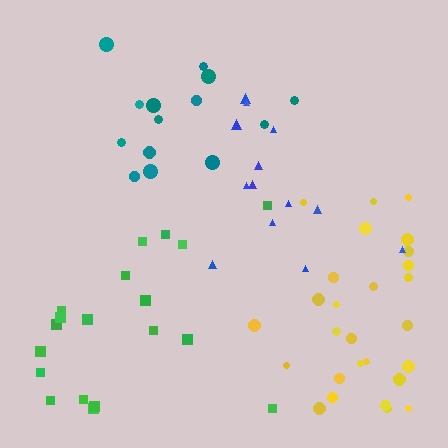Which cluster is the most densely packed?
Yellow.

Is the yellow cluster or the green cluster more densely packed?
Yellow.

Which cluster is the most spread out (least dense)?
Blue.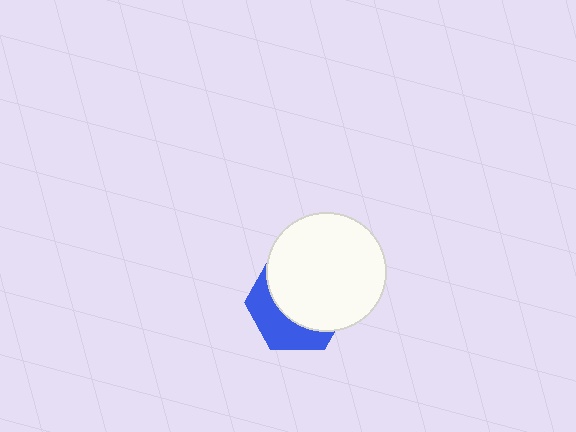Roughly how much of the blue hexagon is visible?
A small part of it is visible (roughly 36%).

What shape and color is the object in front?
The object in front is a white circle.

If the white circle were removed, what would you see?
You would see the complete blue hexagon.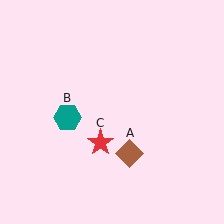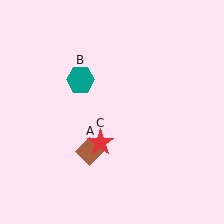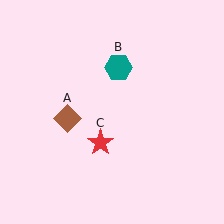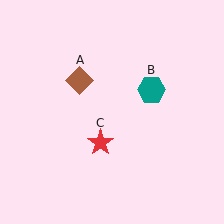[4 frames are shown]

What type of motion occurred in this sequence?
The brown diamond (object A), teal hexagon (object B) rotated clockwise around the center of the scene.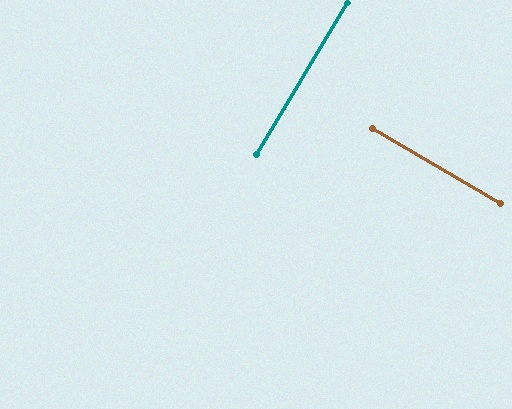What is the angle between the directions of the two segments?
Approximately 90 degrees.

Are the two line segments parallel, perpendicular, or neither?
Perpendicular — they meet at approximately 90°.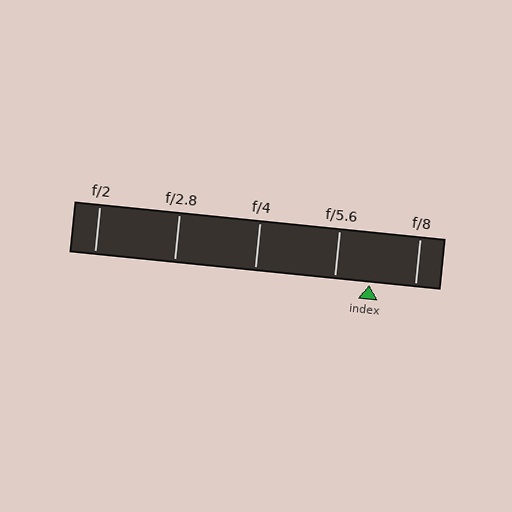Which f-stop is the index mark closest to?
The index mark is closest to f/5.6.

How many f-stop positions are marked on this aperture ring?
There are 5 f-stop positions marked.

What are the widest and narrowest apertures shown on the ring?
The widest aperture shown is f/2 and the narrowest is f/8.